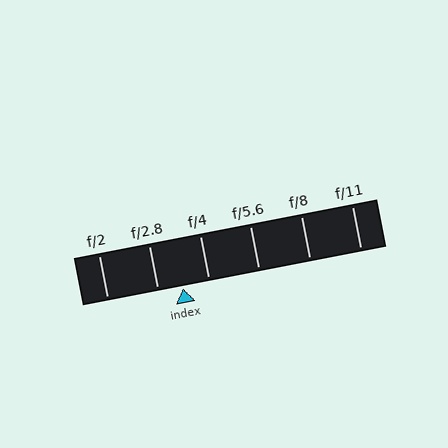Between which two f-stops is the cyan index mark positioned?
The index mark is between f/2.8 and f/4.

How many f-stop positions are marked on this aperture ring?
There are 6 f-stop positions marked.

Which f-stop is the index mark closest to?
The index mark is closest to f/2.8.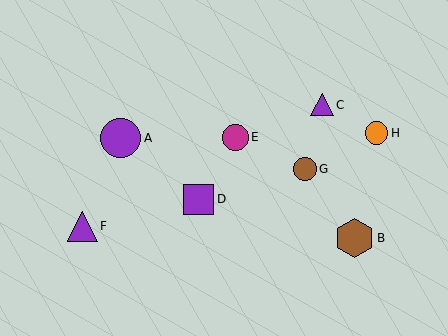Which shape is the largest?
The purple circle (labeled A) is the largest.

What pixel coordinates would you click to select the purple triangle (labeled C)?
Click at (322, 105) to select the purple triangle C.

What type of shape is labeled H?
Shape H is an orange circle.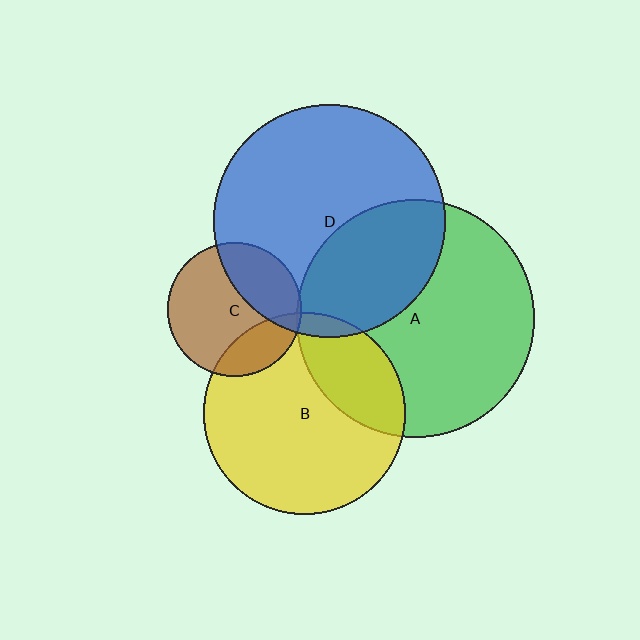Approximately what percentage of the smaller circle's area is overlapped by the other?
Approximately 30%.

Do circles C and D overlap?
Yes.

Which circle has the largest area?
Circle A (green).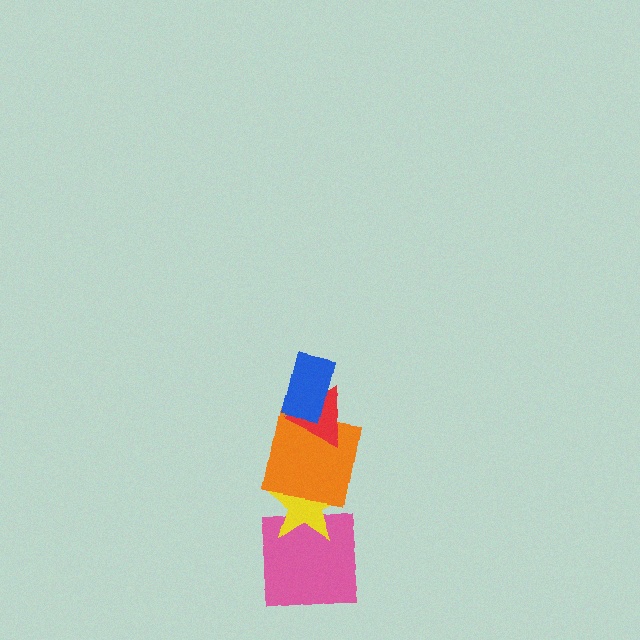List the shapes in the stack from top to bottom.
From top to bottom: the blue rectangle, the red triangle, the orange square, the yellow star, the pink square.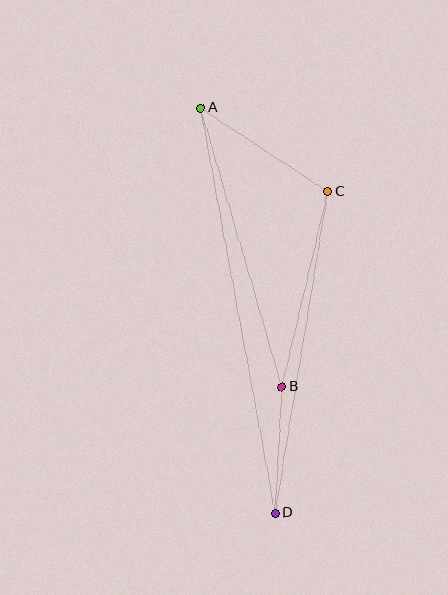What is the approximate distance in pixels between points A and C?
The distance between A and C is approximately 153 pixels.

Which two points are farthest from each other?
Points A and D are farthest from each other.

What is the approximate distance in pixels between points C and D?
The distance between C and D is approximately 326 pixels.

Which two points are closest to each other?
Points B and D are closest to each other.